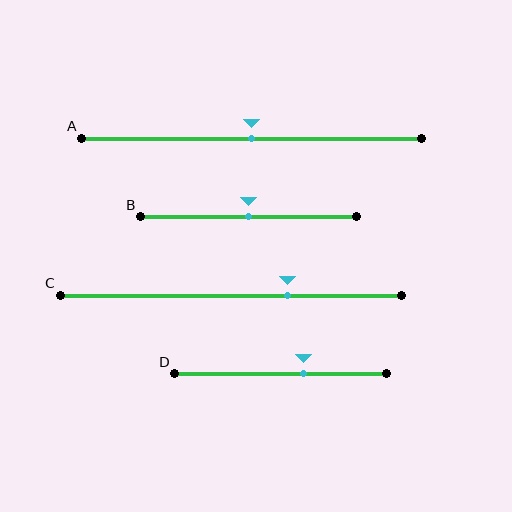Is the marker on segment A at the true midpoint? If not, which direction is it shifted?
Yes, the marker on segment A is at the true midpoint.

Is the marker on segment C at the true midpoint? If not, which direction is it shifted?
No, the marker on segment C is shifted to the right by about 17% of the segment length.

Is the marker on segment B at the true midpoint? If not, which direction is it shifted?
Yes, the marker on segment B is at the true midpoint.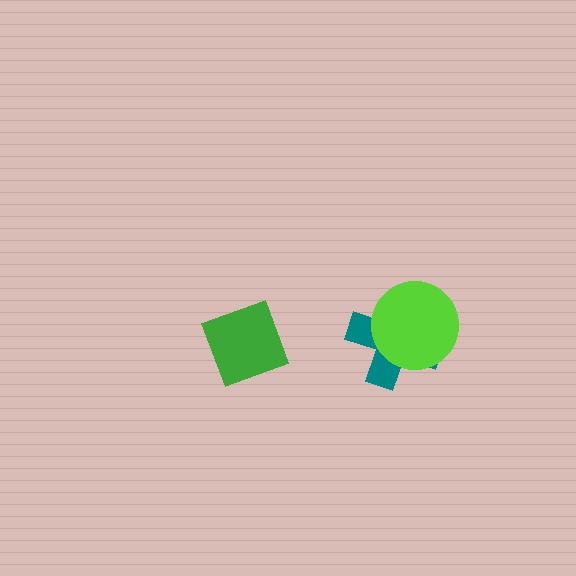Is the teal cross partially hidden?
Yes, it is partially covered by another shape.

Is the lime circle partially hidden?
No, no other shape covers it.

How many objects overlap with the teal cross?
1 object overlaps with the teal cross.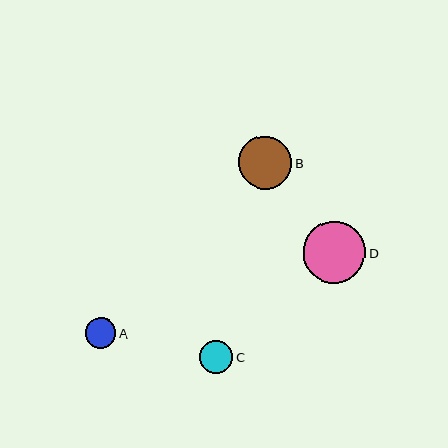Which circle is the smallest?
Circle A is the smallest with a size of approximately 31 pixels.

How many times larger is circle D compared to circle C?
Circle D is approximately 1.9 times the size of circle C.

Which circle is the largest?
Circle D is the largest with a size of approximately 62 pixels.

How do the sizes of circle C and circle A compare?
Circle C and circle A are approximately the same size.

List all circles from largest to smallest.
From largest to smallest: D, B, C, A.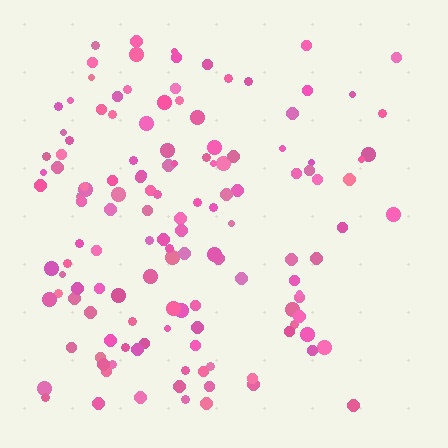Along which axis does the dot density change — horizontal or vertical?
Horizontal.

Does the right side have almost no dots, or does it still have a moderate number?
Still a moderate number, just noticeably fewer than the left.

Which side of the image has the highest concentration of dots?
The left.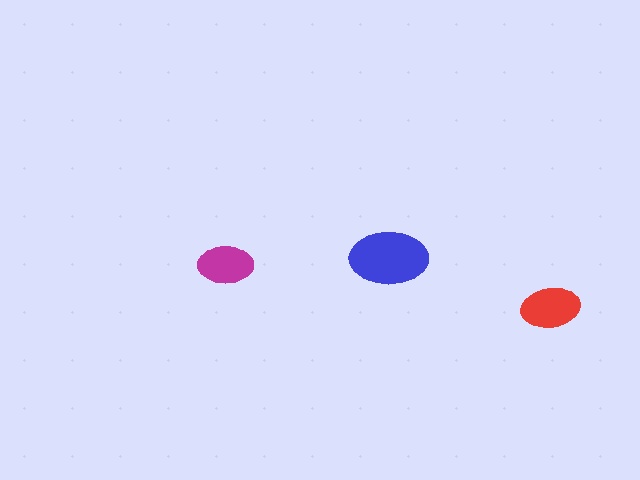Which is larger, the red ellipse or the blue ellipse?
The blue one.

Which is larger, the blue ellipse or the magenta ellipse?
The blue one.